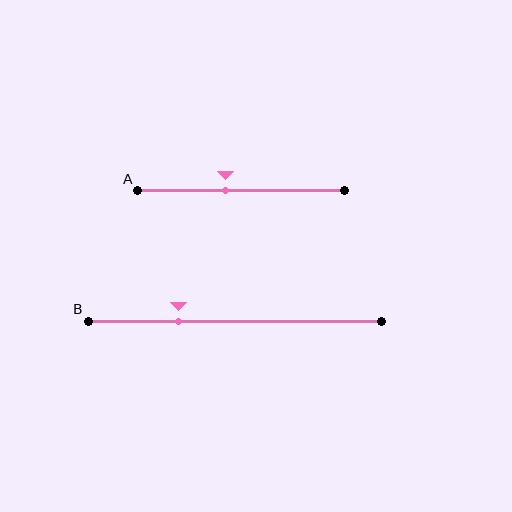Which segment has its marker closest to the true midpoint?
Segment A has its marker closest to the true midpoint.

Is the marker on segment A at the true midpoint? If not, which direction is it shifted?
No, the marker on segment A is shifted to the left by about 8% of the segment length.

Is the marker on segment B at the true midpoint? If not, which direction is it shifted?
No, the marker on segment B is shifted to the left by about 19% of the segment length.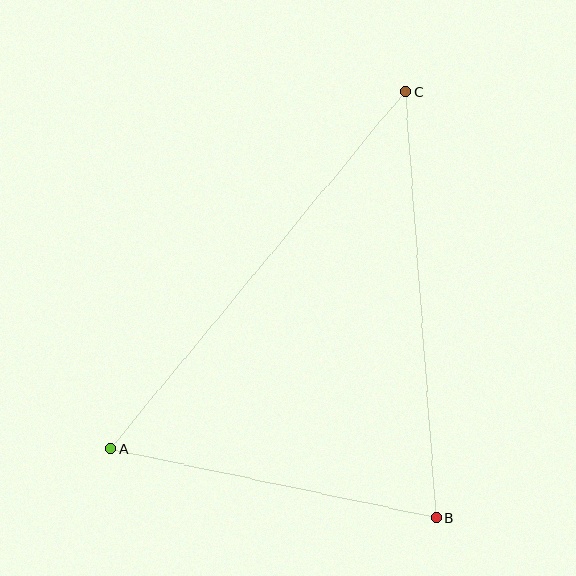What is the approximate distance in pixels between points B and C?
The distance between B and C is approximately 427 pixels.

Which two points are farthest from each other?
Points A and C are farthest from each other.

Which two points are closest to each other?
Points A and B are closest to each other.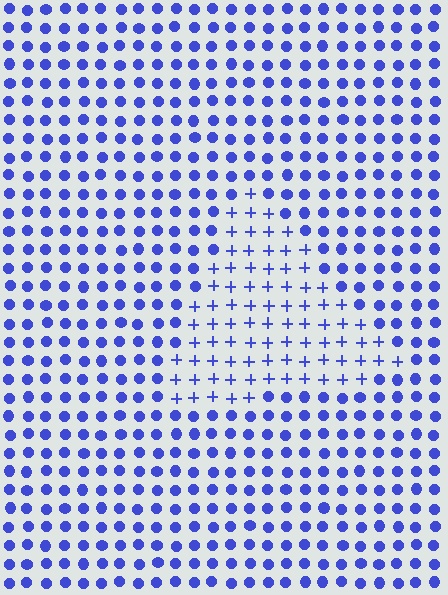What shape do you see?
I see a triangle.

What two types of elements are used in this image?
The image uses plus signs inside the triangle region and circles outside it.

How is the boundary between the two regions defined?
The boundary is defined by a change in element shape: plus signs inside vs. circles outside. All elements share the same color and spacing.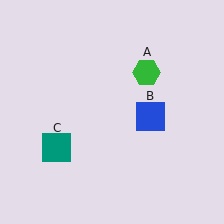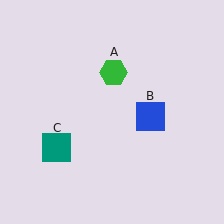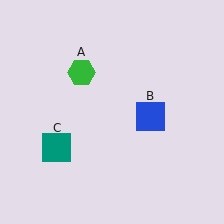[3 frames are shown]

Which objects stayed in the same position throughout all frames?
Blue square (object B) and teal square (object C) remained stationary.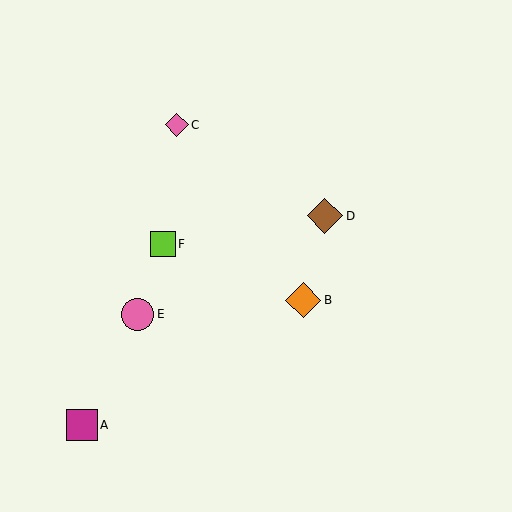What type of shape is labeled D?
Shape D is a brown diamond.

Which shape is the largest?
The brown diamond (labeled D) is the largest.